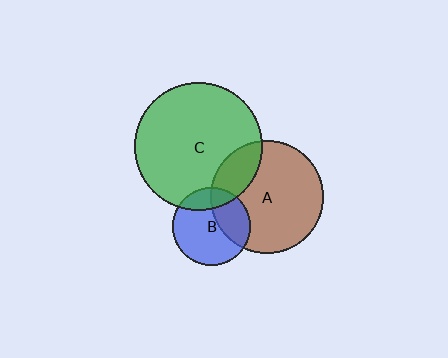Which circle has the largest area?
Circle C (green).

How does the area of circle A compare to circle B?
Approximately 2.1 times.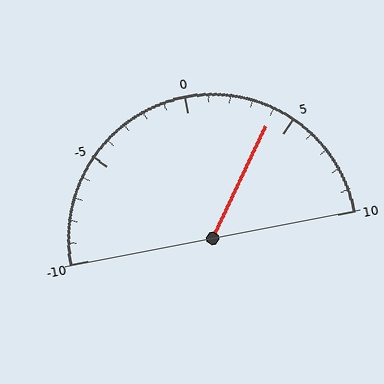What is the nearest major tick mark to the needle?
The nearest major tick mark is 5.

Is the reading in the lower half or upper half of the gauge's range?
The reading is in the upper half of the range (-10 to 10).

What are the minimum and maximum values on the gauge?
The gauge ranges from -10 to 10.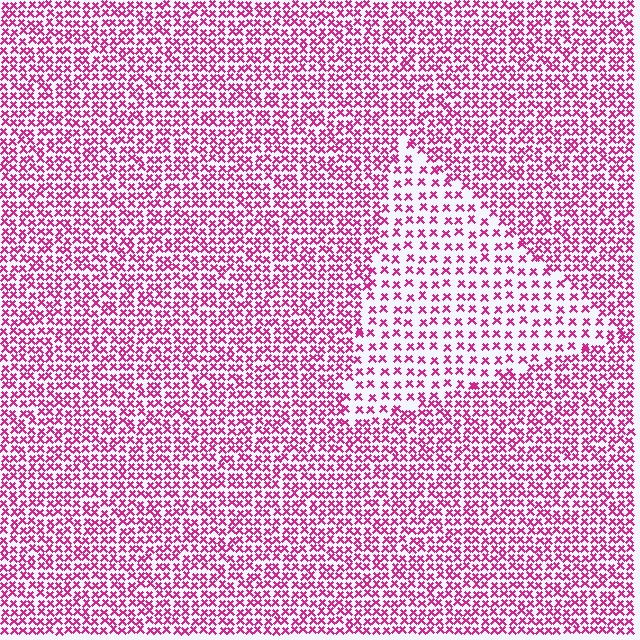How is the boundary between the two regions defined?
The boundary is defined by a change in element density (approximately 1.9x ratio). All elements are the same color, size, and shape.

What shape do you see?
I see a triangle.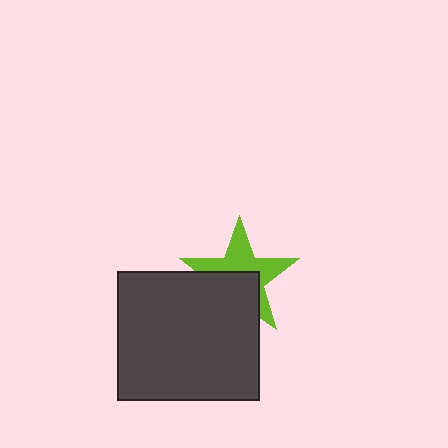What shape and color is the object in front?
The object in front is a dark gray rectangle.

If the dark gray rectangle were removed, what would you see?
You would see the complete lime star.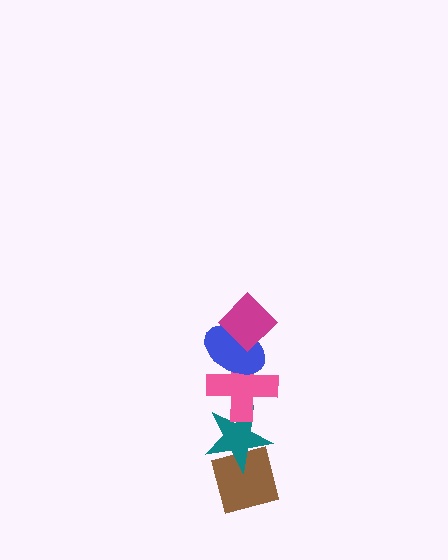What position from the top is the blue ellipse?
The blue ellipse is 2nd from the top.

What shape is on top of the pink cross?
The blue ellipse is on top of the pink cross.